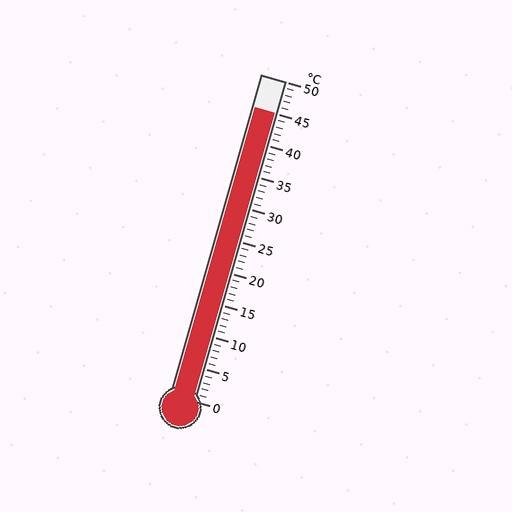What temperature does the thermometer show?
The thermometer shows approximately 45°C.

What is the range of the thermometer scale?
The thermometer scale ranges from 0°C to 50°C.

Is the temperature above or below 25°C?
The temperature is above 25°C.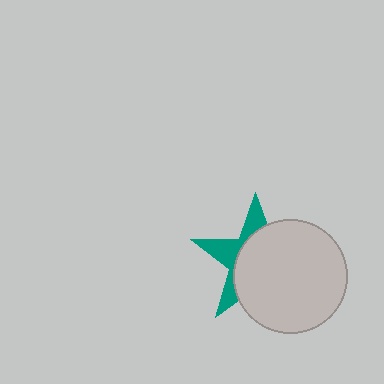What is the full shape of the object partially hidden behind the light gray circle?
The partially hidden object is a teal star.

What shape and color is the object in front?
The object in front is a light gray circle.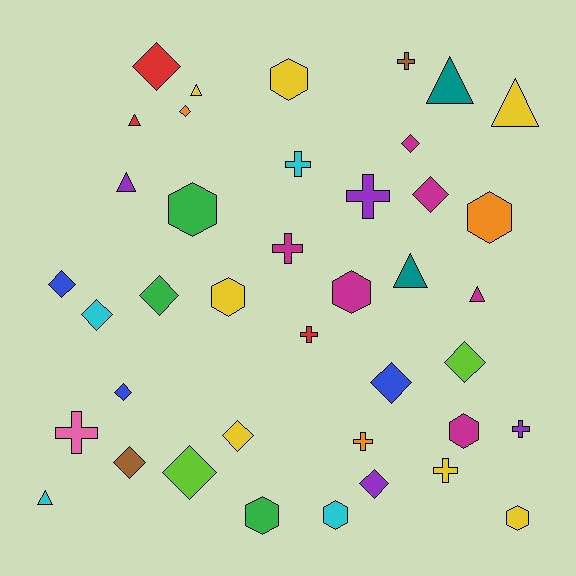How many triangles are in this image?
There are 8 triangles.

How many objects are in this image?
There are 40 objects.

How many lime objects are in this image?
There are 2 lime objects.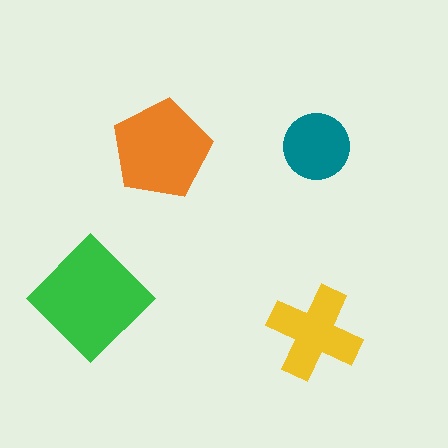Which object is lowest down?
The yellow cross is bottommost.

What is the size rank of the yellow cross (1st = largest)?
3rd.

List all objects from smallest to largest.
The teal circle, the yellow cross, the orange pentagon, the green diamond.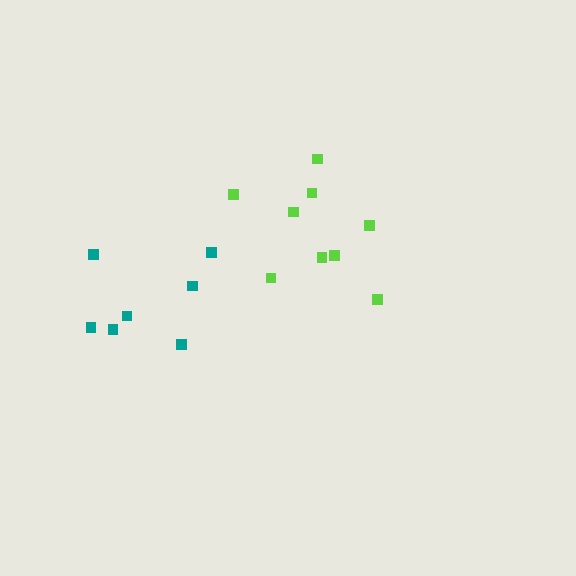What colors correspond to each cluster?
The clusters are colored: lime, teal.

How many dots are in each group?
Group 1: 9 dots, Group 2: 7 dots (16 total).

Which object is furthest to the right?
The lime cluster is rightmost.